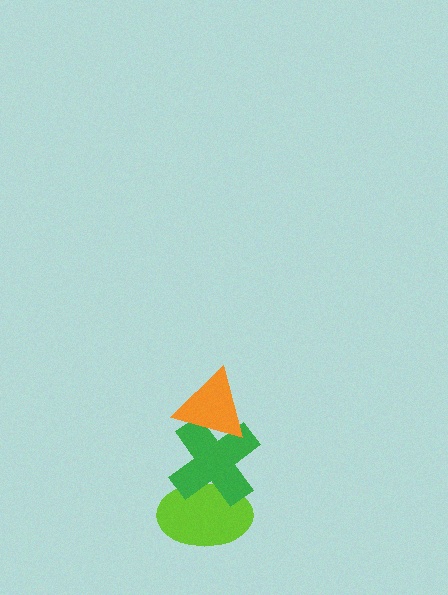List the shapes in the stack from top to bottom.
From top to bottom: the orange triangle, the green cross, the lime ellipse.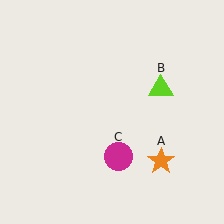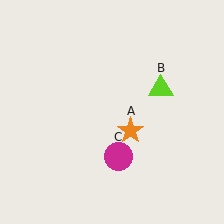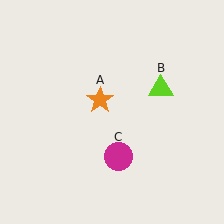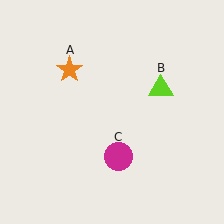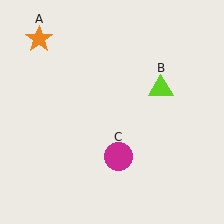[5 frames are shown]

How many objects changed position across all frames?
1 object changed position: orange star (object A).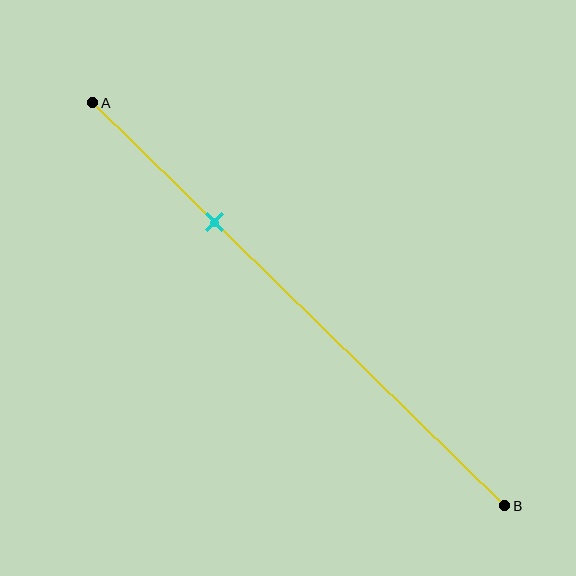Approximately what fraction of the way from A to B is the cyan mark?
The cyan mark is approximately 30% of the way from A to B.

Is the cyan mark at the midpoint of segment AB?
No, the mark is at about 30% from A, not at the 50% midpoint.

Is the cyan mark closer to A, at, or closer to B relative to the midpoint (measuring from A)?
The cyan mark is closer to point A than the midpoint of segment AB.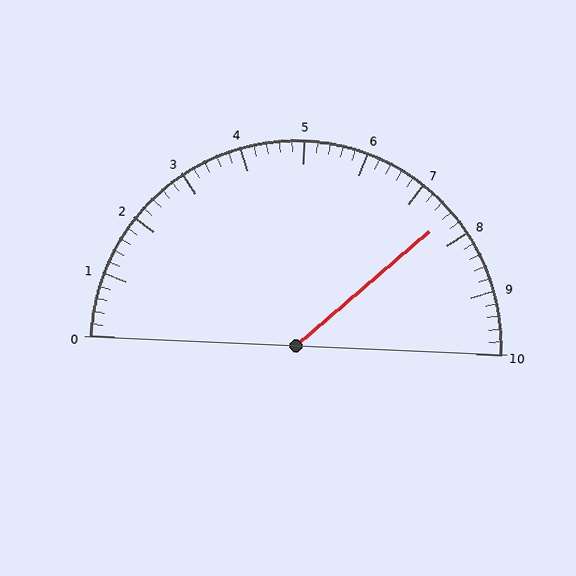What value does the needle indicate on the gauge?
The needle indicates approximately 7.6.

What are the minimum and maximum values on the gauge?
The gauge ranges from 0 to 10.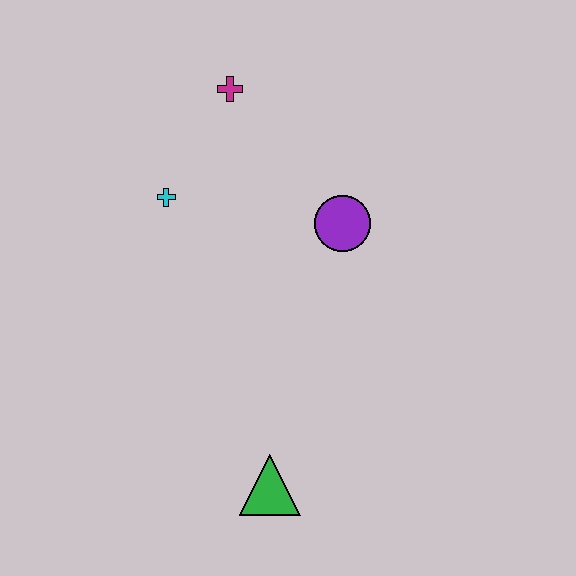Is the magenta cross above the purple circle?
Yes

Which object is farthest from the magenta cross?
The green triangle is farthest from the magenta cross.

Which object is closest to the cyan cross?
The magenta cross is closest to the cyan cross.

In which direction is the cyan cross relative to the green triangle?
The cyan cross is above the green triangle.